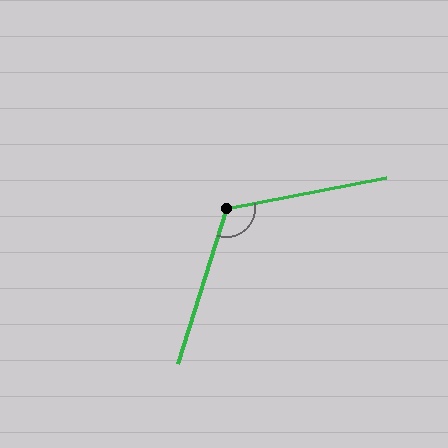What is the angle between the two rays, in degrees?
Approximately 118 degrees.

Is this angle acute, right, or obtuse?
It is obtuse.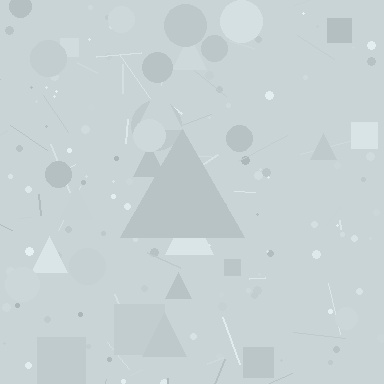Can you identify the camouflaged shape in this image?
The camouflaged shape is a triangle.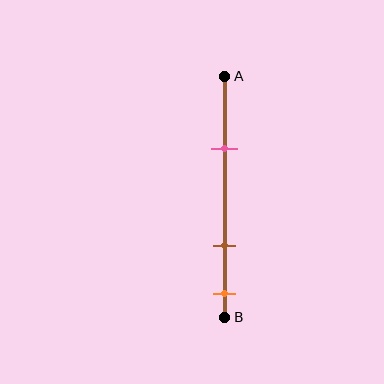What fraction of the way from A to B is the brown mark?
The brown mark is approximately 70% (0.7) of the way from A to B.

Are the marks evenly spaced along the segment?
No, the marks are not evenly spaced.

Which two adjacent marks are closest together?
The brown and orange marks are the closest adjacent pair.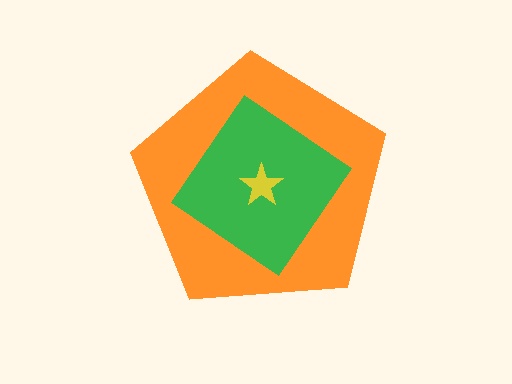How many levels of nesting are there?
3.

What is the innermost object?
The yellow star.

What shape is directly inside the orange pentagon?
The green diamond.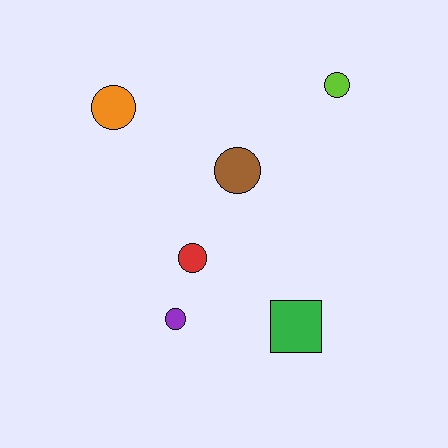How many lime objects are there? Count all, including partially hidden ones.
There is 1 lime object.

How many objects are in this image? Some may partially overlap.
There are 6 objects.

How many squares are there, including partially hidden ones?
There is 1 square.